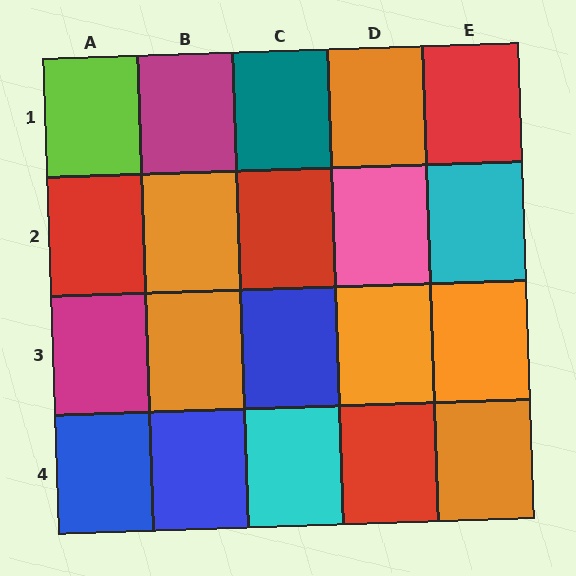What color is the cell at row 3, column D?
Orange.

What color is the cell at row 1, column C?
Teal.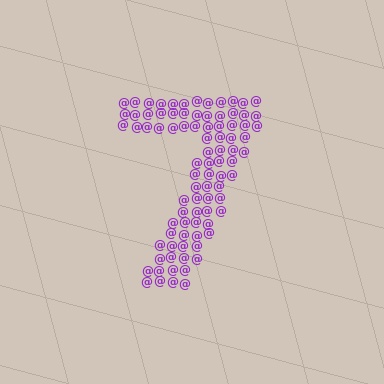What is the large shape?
The large shape is the digit 7.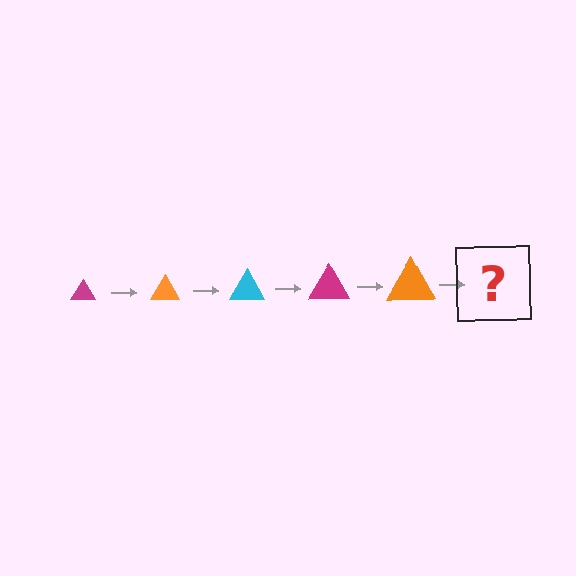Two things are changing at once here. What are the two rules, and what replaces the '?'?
The two rules are that the triangle grows larger each step and the color cycles through magenta, orange, and cyan. The '?' should be a cyan triangle, larger than the previous one.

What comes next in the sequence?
The next element should be a cyan triangle, larger than the previous one.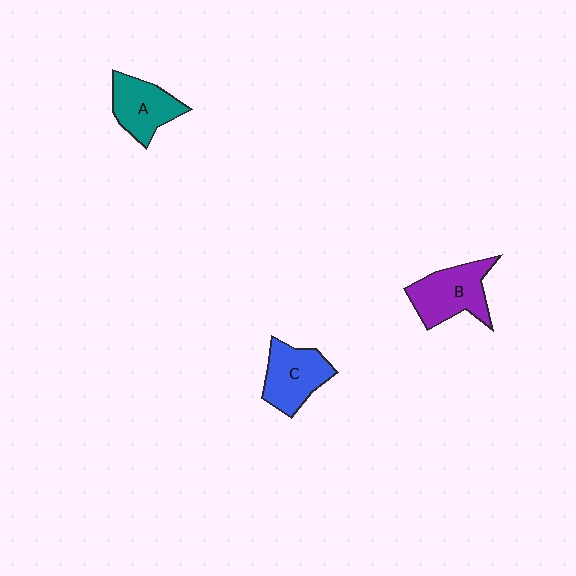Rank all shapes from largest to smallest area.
From largest to smallest: B (purple), C (blue), A (teal).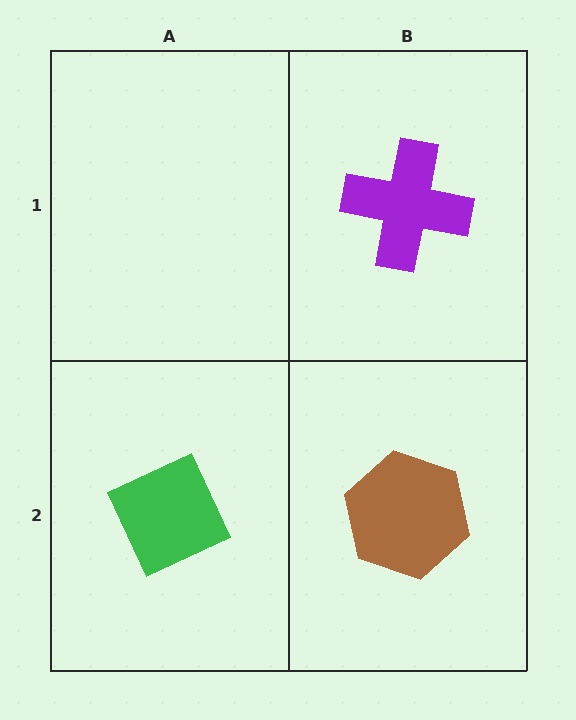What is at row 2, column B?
A brown hexagon.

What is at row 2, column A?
A green diamond.